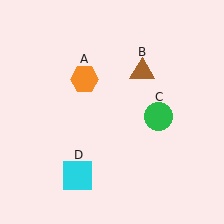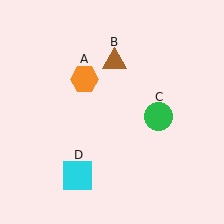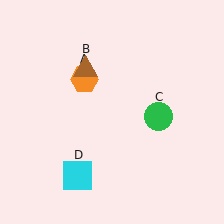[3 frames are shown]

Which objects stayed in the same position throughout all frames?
Orange hexagon (object A) and green circle (object C) and cyan square (object D) remained stationary.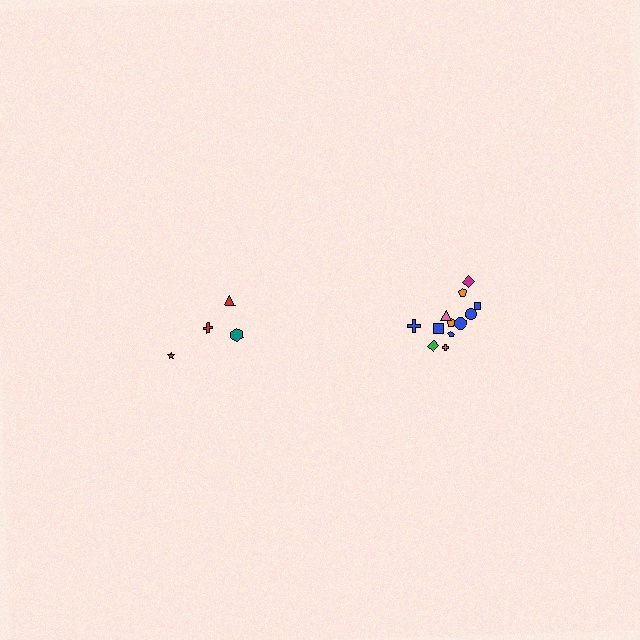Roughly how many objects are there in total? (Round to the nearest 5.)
Roughly 15 objects in total.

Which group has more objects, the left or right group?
The right group.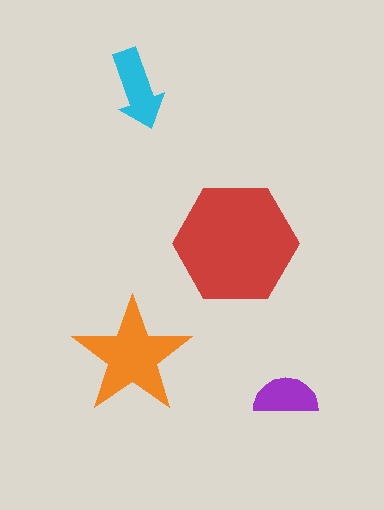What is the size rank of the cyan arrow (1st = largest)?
3rd.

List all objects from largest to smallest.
The red hexagon, the orange star, the cyan arrow, the purple semicircle.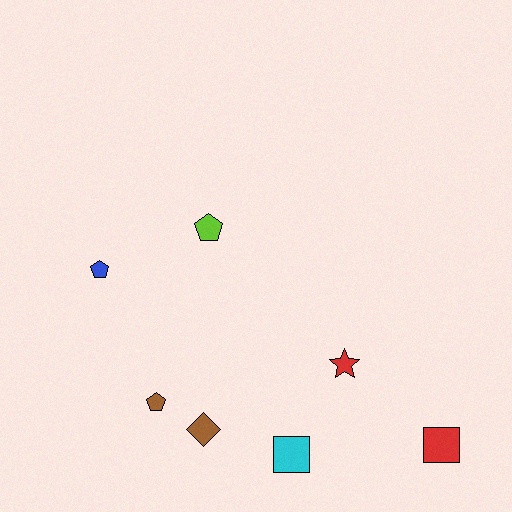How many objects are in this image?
There are 7 objects.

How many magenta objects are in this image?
There are no magenta objects.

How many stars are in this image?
There is 1 star.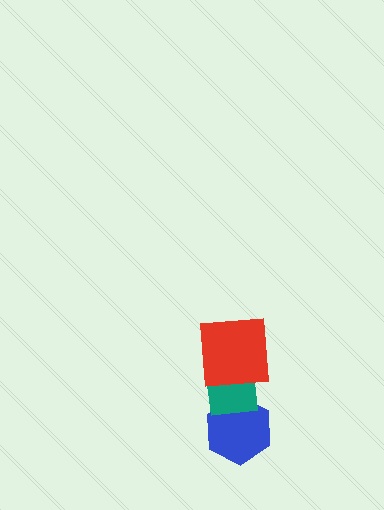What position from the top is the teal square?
The teal square is 2nd from the top.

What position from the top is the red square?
The red square is 1st from the top.